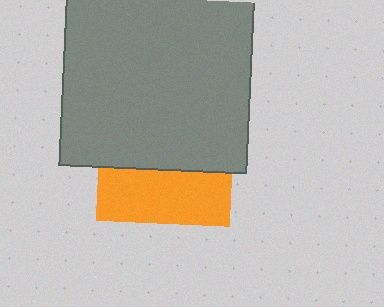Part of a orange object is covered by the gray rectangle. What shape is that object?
It is a square.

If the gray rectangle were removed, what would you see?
You would see the complete orange square.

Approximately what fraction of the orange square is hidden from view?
Roughly 60% of the orange square is hidden behind the gray rectangle.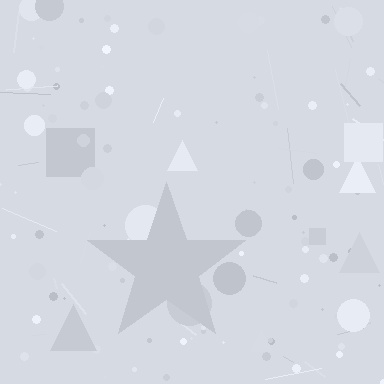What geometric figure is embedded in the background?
A star is embedded in the background.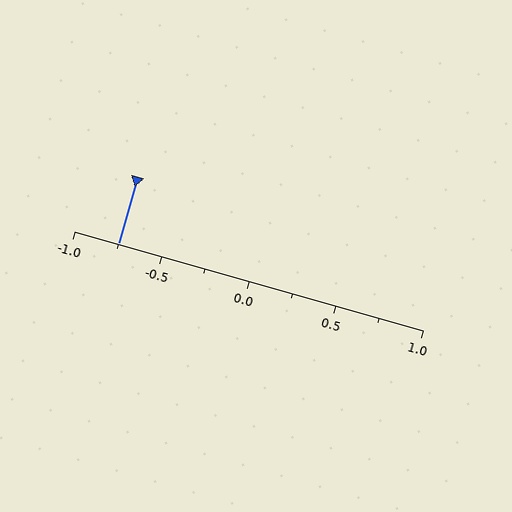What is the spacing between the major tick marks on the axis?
The major ticks are spaced 0.5 apart.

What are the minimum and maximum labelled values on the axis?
The axis runs from -1.0 to 1.0.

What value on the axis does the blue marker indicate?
The marker indicates approximately -0.75.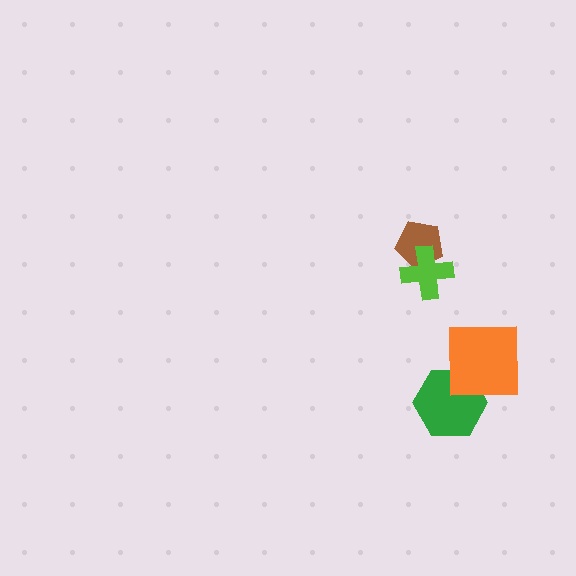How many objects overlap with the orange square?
1 object overlaps with the orange square.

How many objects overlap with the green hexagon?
1 object overlaps with the green hexagon.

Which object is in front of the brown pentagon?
The lime cross is in front of the brown pentagon.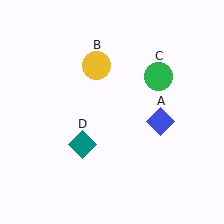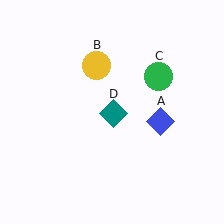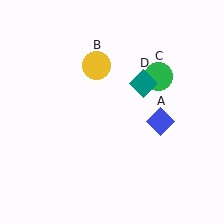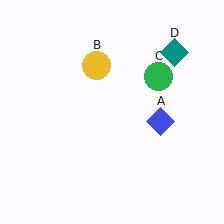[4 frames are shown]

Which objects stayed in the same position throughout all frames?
Blue diamond (object A) and yellow circle (object B) and green circle (object C) remained stationary.